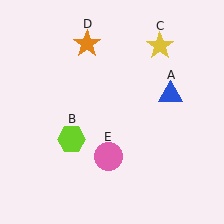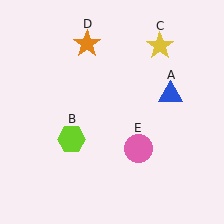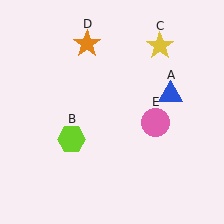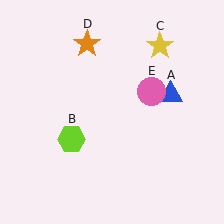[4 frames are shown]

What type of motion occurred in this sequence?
The pink circle (object E) rotated counterclockwise around the center of the scene.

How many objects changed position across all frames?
1 object changed position: pink circle (object E).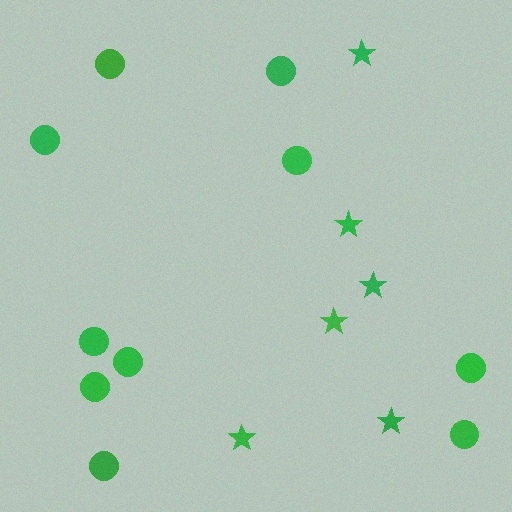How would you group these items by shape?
There are 2 groups: one group of circles (10) and one group of stars (6).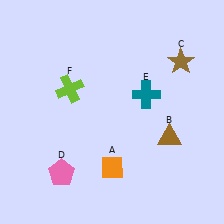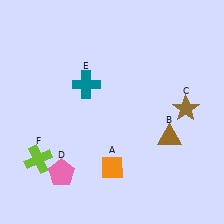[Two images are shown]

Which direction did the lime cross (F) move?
The lime cross (F) moved down.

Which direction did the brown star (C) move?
The brown star (C) moved down.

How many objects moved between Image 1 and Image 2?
3 objects moved between the two images.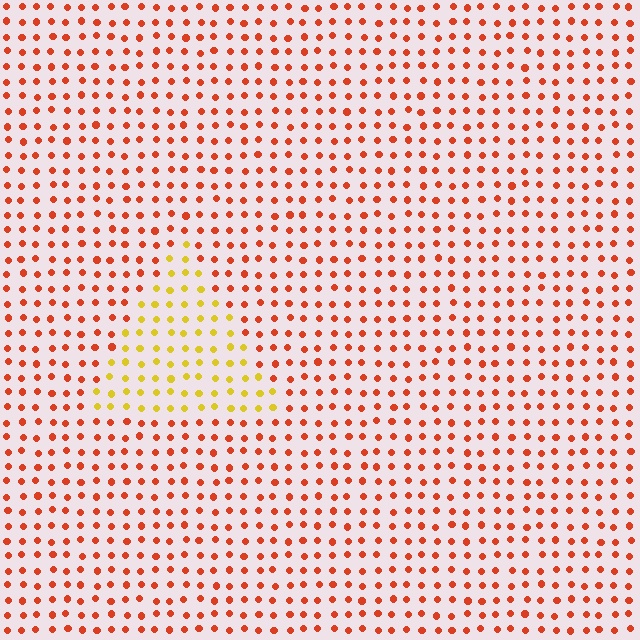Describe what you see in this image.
The image is filled with small red elements in a uniform arrangement. A triangle-shaped region is visible where the elements are tinted to a slightly different hue, forming a subtle color boundary.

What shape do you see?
I see a triangle.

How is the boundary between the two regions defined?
The boundary is defined purely by a slight shift in hue (about 46 degrees). Spacing, size, and orientation are identical on both sides.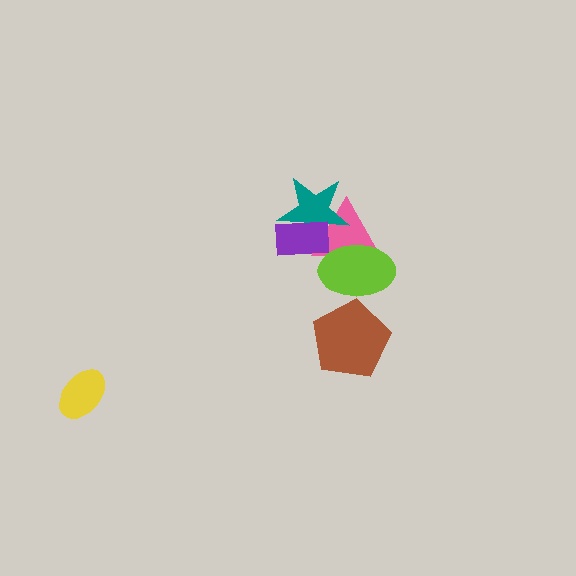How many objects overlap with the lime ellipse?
2 objects overlap with the lime ellipse.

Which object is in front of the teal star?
The purple rectangle is in front of the teal star.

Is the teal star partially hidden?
Yes, it is partially covered by another shape.